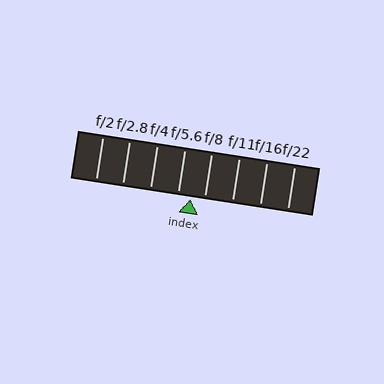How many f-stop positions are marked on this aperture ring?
There are 8 f-stop positions marked.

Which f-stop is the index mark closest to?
The index mark is closest to f/5.6.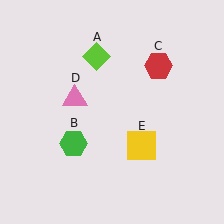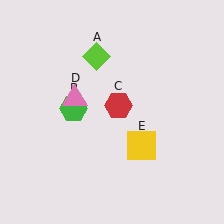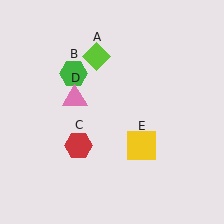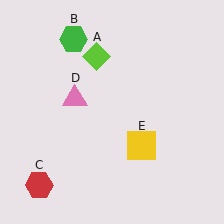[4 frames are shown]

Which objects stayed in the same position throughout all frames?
Lime diamond (object A) and pink triangle (object D) and yellow square (object E) remained stationary.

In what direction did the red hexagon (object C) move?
The red hexagon (object C) moved down and to the left.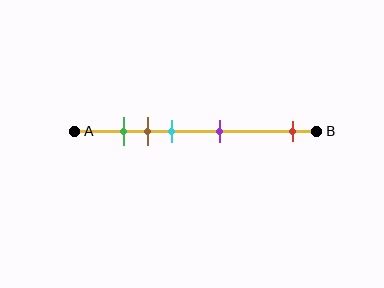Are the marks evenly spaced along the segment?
No, the marks are not evenly spaced.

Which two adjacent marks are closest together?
The green and brown marks are the closest adjacent pair.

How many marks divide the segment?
There are 5 marks dividing the segment.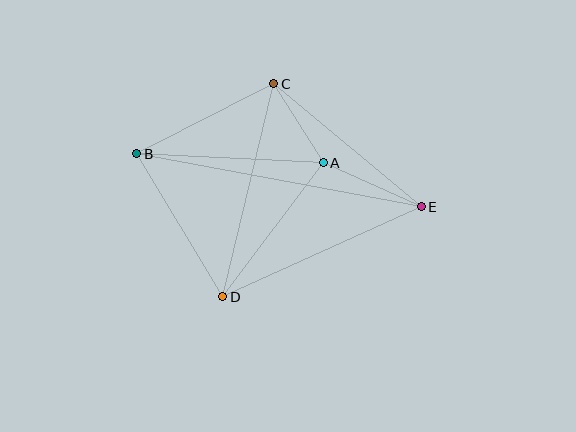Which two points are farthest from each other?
Points B and E are farthest from each other.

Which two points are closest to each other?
Points A and C are closest to each other.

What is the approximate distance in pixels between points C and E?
The distance between C and E is approximately 192 pixels.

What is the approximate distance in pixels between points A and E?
The distance between A and E is approximately 107 pixels.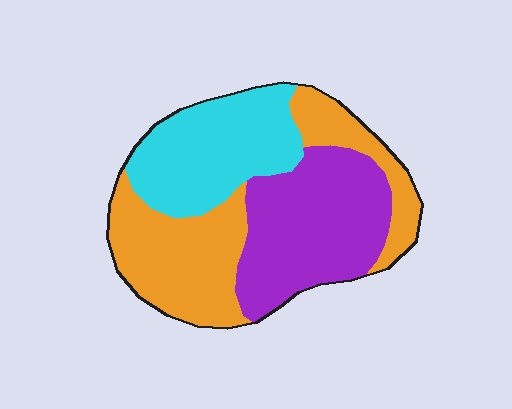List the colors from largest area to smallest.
From largest to smallest: orange, purple, cyan.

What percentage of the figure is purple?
Purple takes up between a third and a half of the figure.